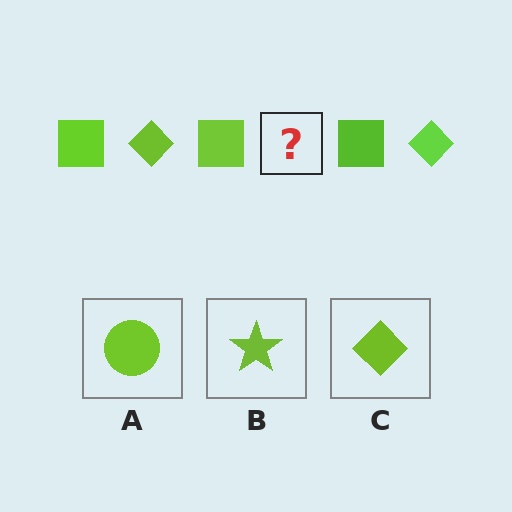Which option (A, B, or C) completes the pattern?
C.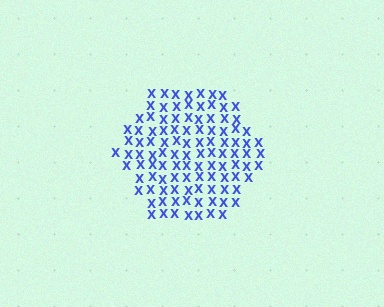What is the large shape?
The large shape is a hexagon.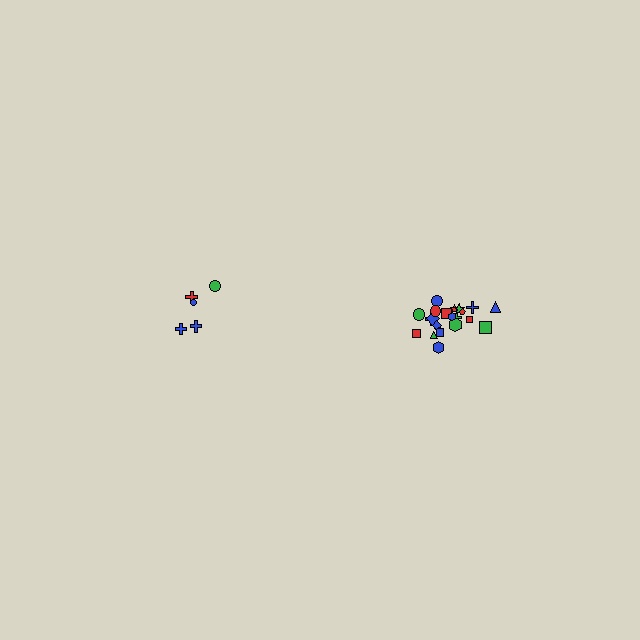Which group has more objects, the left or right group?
The right group.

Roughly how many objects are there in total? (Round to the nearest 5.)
Roughly 25 objects in total.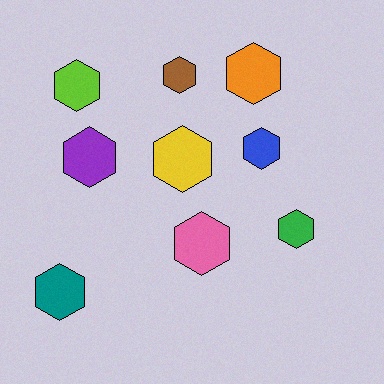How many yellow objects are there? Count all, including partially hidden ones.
There is 1 yellow object.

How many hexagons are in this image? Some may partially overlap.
There are 9 hexagons.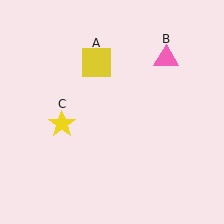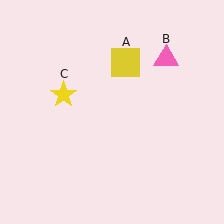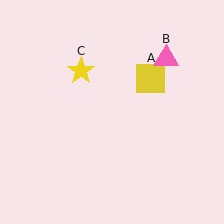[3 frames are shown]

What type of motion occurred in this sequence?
The yellow square (object A), yellow star (object C) rotated clockwise around the center of the scene.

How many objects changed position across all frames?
2 objects changed position: yellow square (object A), yellow star (object C).